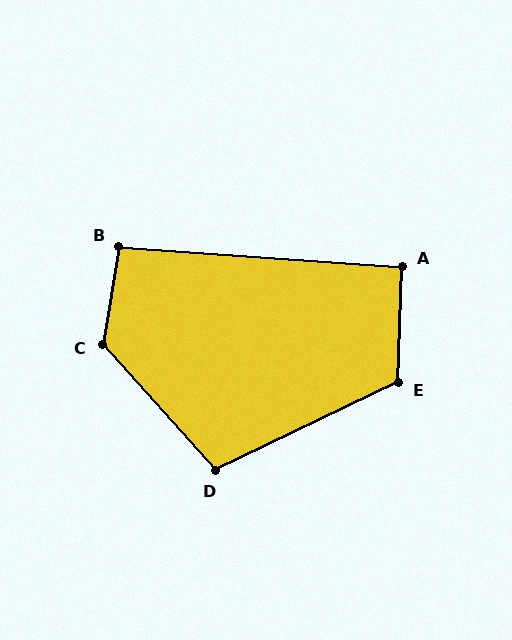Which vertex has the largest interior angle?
C, at approximately 128 degrees.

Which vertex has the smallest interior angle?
A, at approximately 92 degrees.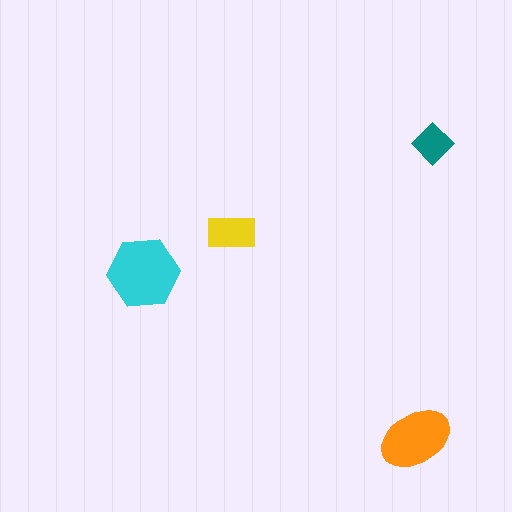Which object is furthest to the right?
The teal diamond is rightmost.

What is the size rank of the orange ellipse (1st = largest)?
2nd.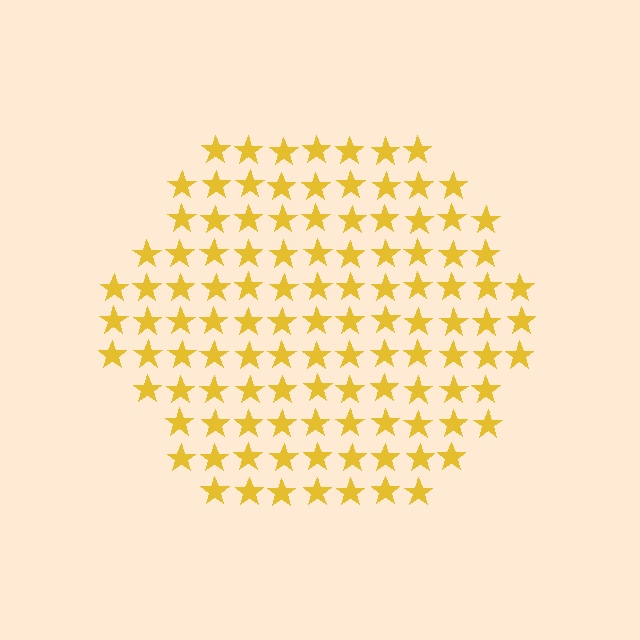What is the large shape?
The large shape is a hexagon.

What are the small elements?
The small elements are stars.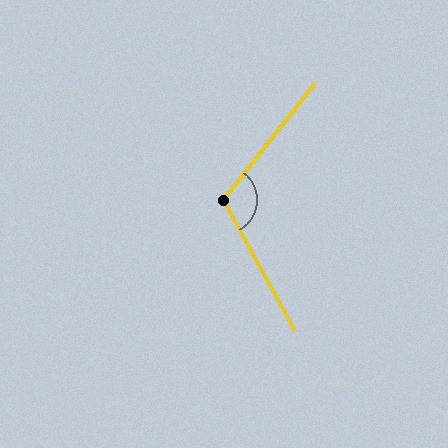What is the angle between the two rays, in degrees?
Approximately 113 degrees.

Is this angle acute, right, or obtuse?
It is obtuse.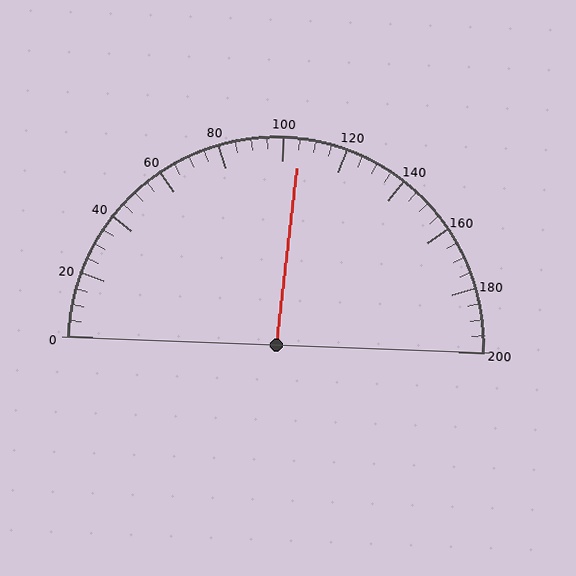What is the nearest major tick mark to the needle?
The nearest major tick mark is 100.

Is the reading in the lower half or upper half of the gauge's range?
The reading is in the upper half of the range (0 to 200).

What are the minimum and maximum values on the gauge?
The gauge ranges from 0 to 200.